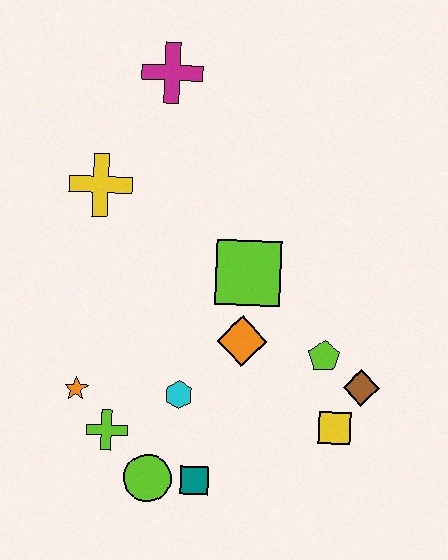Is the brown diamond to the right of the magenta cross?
Yes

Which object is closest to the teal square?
The lime circle is closest to the teal square.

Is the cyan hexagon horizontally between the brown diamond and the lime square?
No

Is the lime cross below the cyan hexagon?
Yes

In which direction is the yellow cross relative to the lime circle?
The yellow cross is above the lime circle.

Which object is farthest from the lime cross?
The magenta cross is farthest from the lime cross.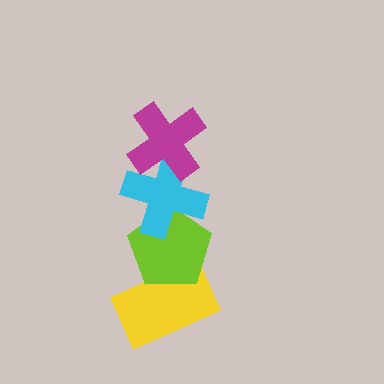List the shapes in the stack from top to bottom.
From top to bottom: the magenta cross, the cyan cross, the lime pentagon, the yellow rectangle.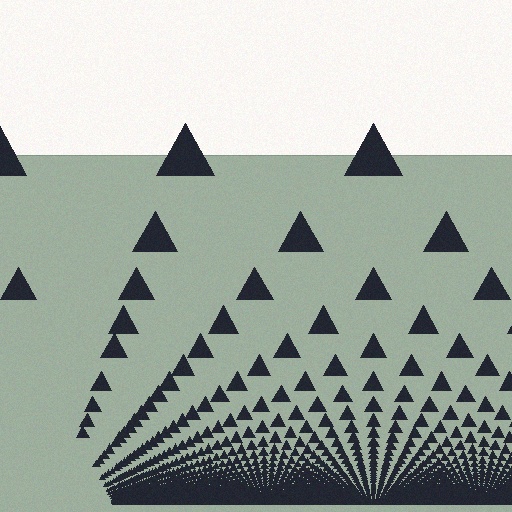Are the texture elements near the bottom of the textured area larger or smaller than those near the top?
Smaller. The gradient is inverted — elements near the bottom are smaller and denser.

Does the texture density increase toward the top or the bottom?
Density increases toward the bottom.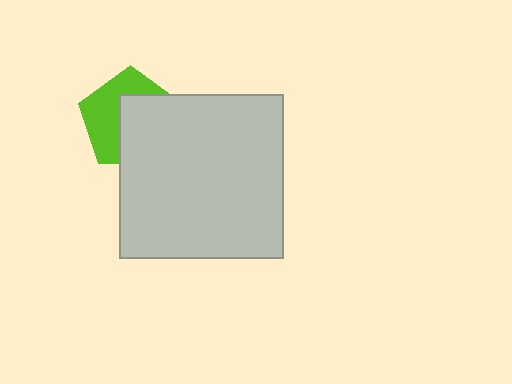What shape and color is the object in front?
The object in front is a light gray square.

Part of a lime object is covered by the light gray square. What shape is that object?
It is a pentagon.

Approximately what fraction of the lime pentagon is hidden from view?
Roughly 53% of the lime pentagon is hidden behind the light gray square.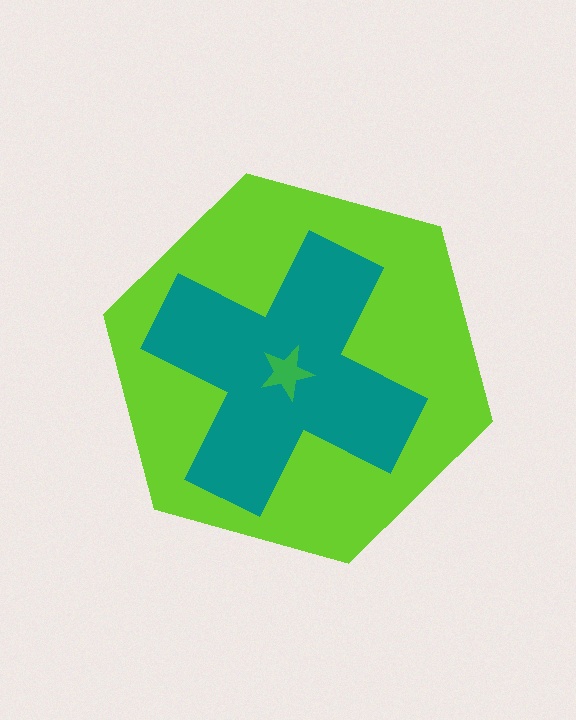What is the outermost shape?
The lime hexagon.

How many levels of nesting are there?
3.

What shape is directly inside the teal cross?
The green star.